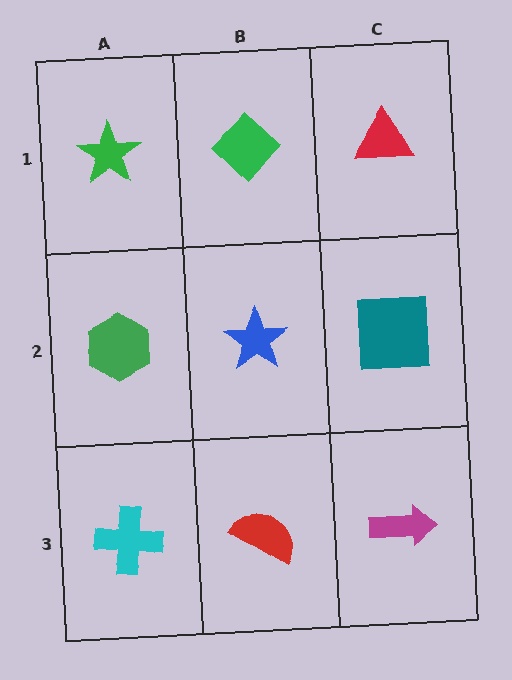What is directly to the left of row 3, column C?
A red semicircle.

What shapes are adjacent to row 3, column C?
A teal square (row 2, column C), a red semicircle (row 3, column B).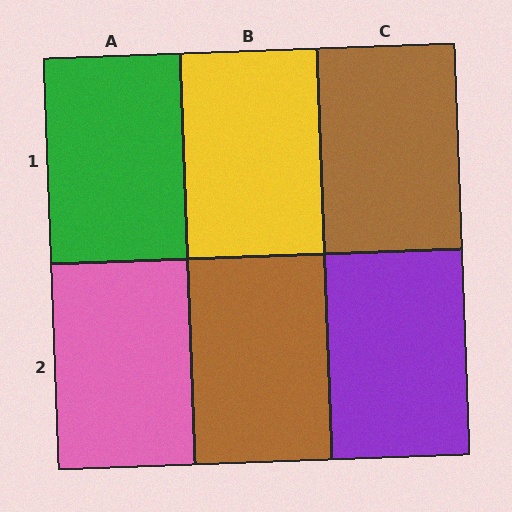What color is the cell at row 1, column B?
Yellow.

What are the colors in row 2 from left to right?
Pink, brown, purple.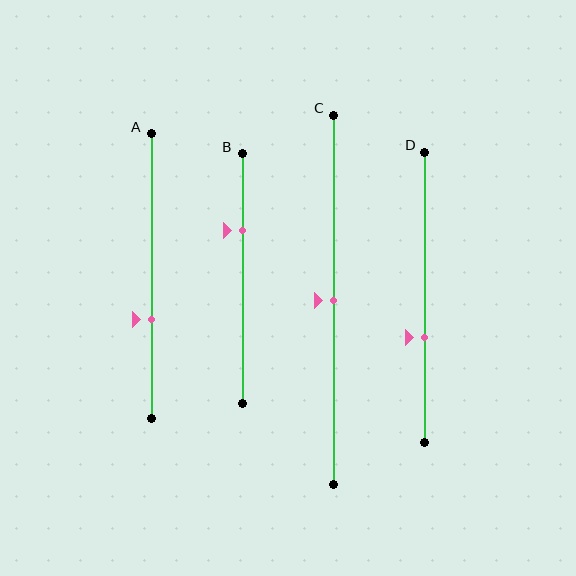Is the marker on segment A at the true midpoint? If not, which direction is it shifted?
No, the marker on segment A is shifted downward by about 15% of the segment length.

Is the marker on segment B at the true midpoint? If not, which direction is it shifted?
No, the marker on segment B is shifted upward by about 19% of the segment length.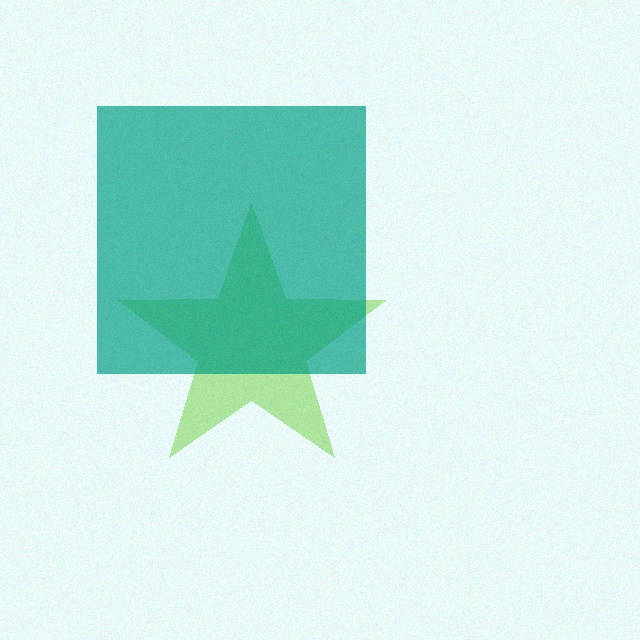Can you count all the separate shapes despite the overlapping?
Yes, there are 2 separate shapes.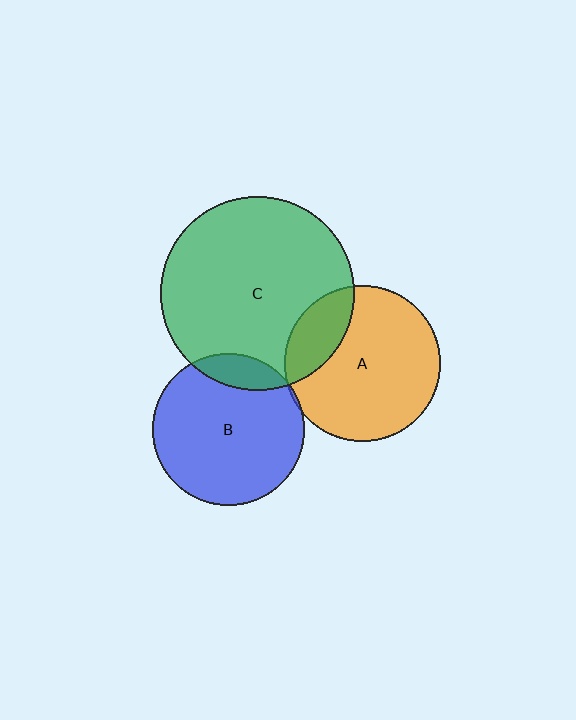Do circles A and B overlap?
Yes.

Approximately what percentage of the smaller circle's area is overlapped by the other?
Approximately 5%.